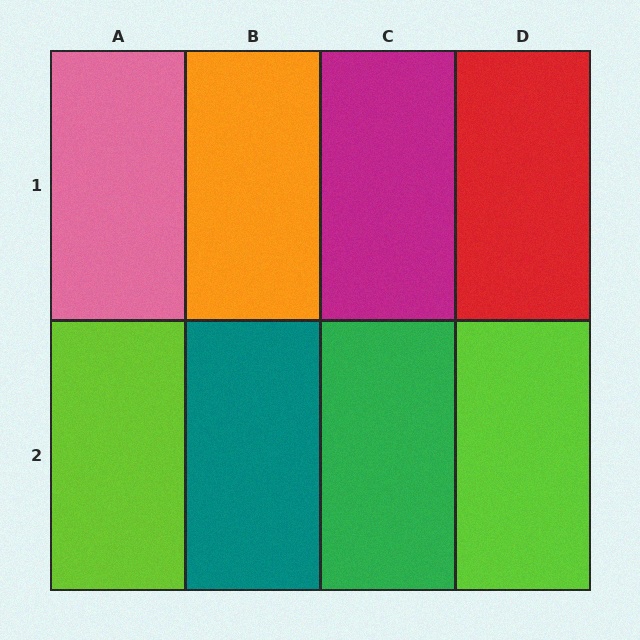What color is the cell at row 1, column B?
Orange.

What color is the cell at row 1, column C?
Magenta.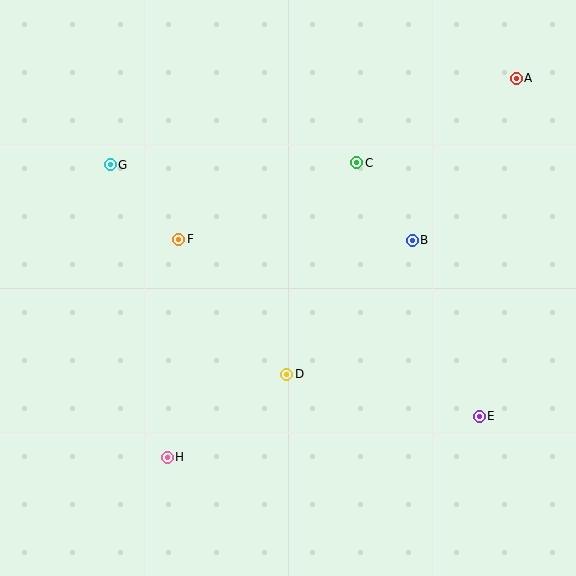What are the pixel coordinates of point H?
Point H is at (167, 457).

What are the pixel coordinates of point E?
Point E is at (479, 416).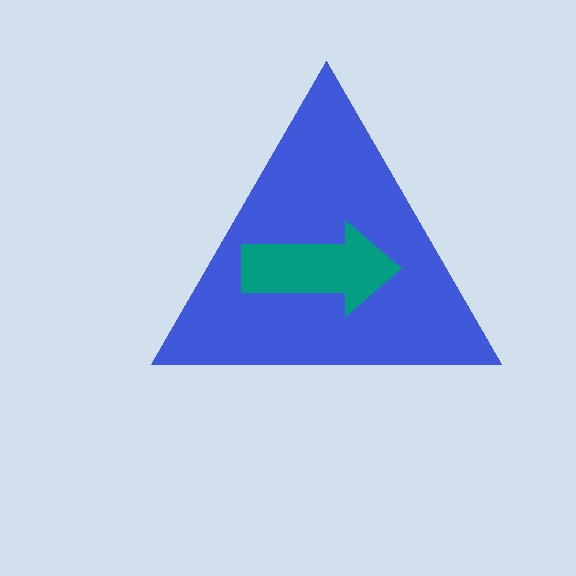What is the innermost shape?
The teal arrow.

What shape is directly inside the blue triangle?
The teal arrow.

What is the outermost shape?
The blue triangle.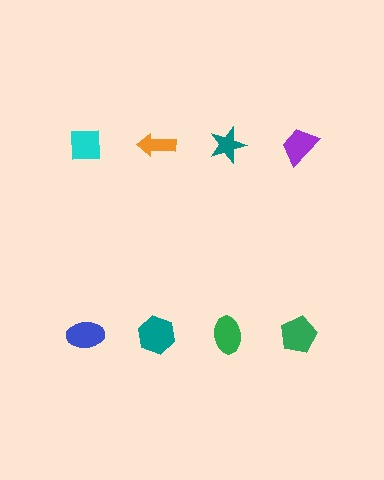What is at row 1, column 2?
An orange arrow.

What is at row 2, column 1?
A blue ellipse.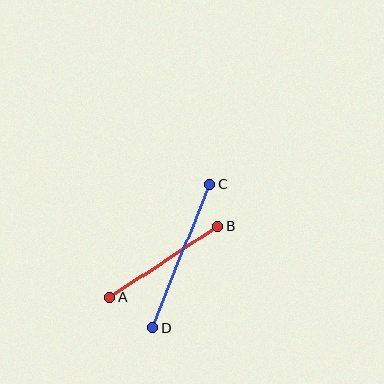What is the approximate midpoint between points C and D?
The midpoint is at approximately (181, 256) pixels.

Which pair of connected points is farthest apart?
Points C and D are farthest apart.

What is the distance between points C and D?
The distance is approximately 154 pixels.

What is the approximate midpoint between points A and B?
The midpoint is at approximately (163, 262) pixels.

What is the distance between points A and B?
The distance is approximately 129 pixels.